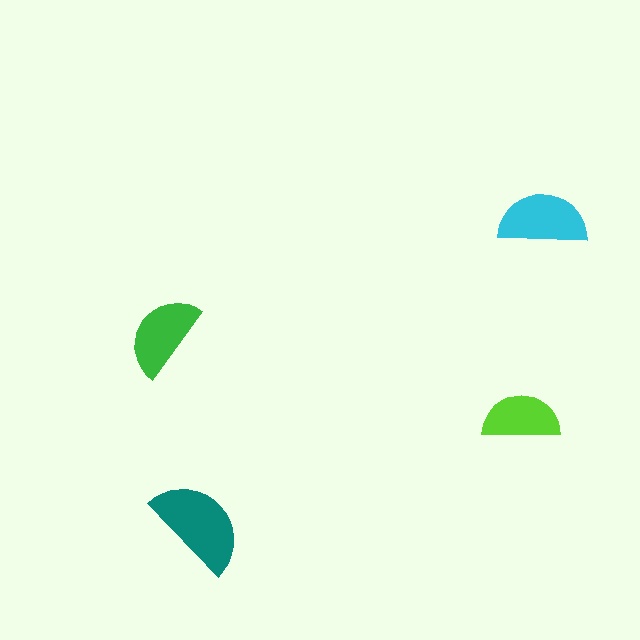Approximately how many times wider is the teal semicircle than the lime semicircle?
About 1.5 times wider.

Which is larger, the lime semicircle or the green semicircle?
The green one.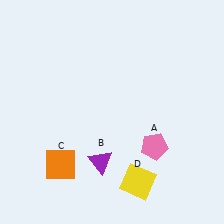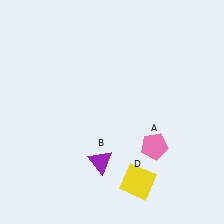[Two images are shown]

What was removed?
The orange square (C) was removed in Image 2.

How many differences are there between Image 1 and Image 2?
There is 1 difference between the two images.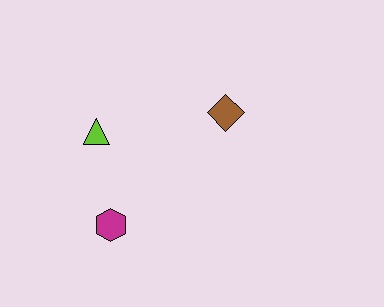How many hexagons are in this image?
There is 1 hexagon.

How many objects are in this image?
There are 3 objects.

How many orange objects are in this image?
There are no orange objects.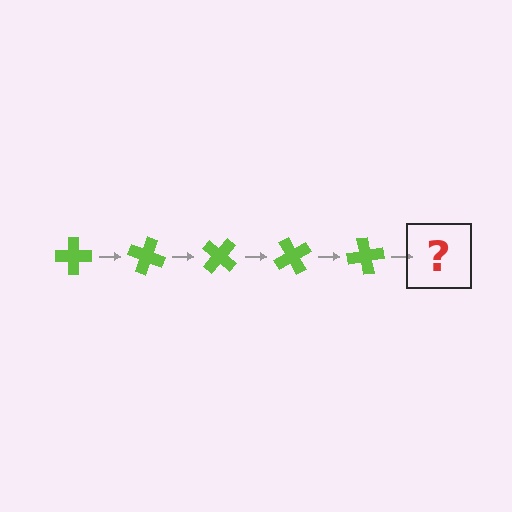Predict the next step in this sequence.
The next step is a lime cross rotated 100 degrees.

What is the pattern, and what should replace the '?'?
The pattern is that the cross rotates 20 degrees each step. The '?' should be a lime cross rotated 100 degrees.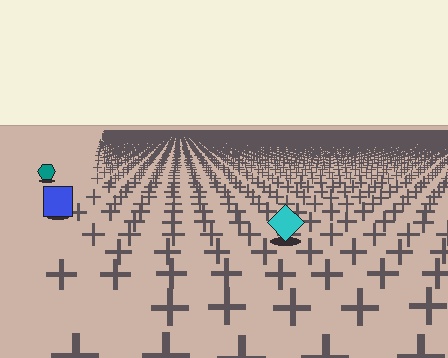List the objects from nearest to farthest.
From nearest to farthest: the cyan diamond, the blue square, the teal hexagon.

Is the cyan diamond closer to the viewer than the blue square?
Yes. The cyan diamond is closer — you can tell from the texture gradient: the ground texture is coarser near it.